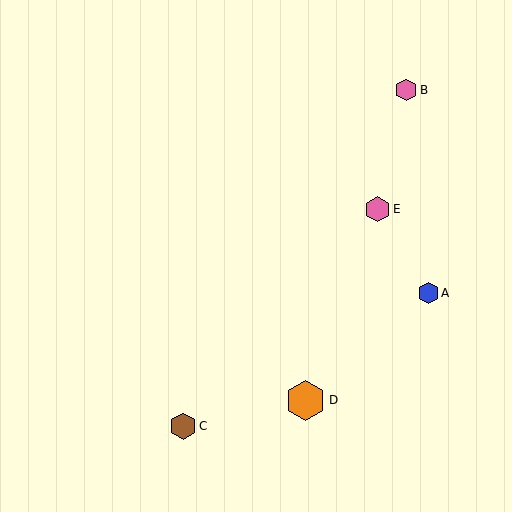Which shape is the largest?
The orange hexagon (labeled D) is the largest.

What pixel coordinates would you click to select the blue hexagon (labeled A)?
Click at (428, 293) to select the blue hexagon A.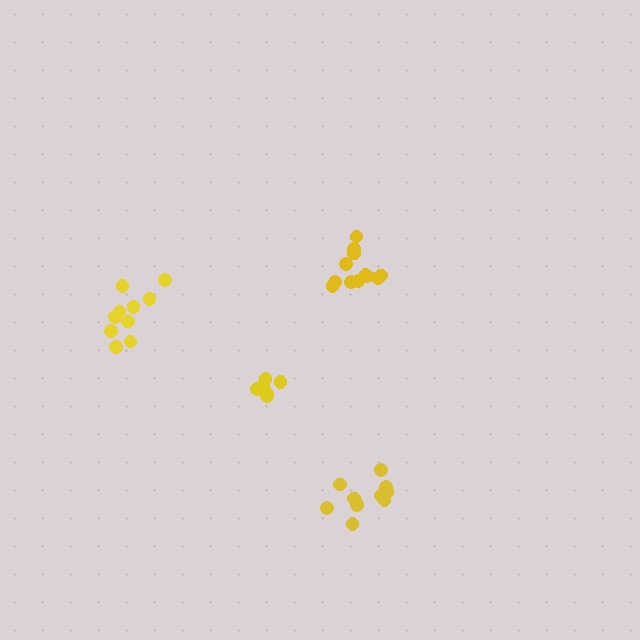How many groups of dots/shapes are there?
There are 4 groups.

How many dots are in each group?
Group 1: 11 dots, Group 2: 12 dots, Group 3: 11 dots, Group 4: 6 dots (40 total).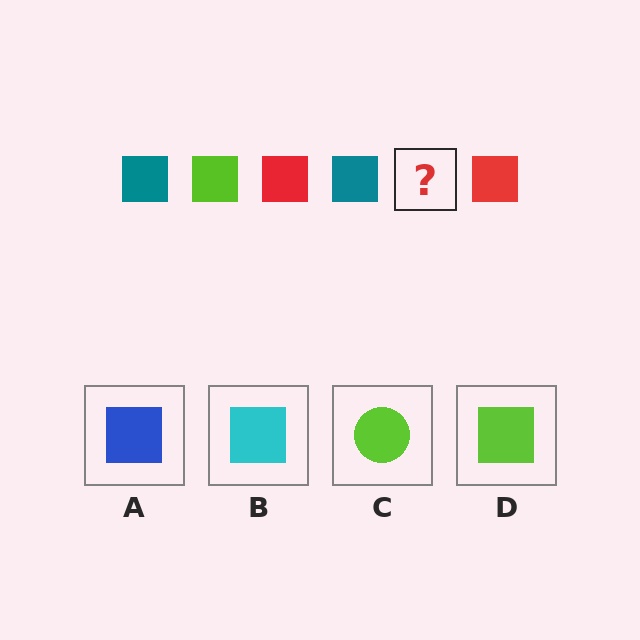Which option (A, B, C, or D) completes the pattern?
D.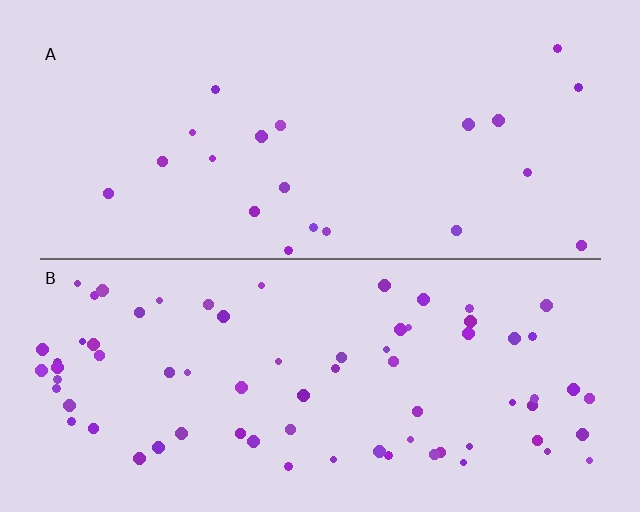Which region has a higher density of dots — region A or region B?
B (the bottom).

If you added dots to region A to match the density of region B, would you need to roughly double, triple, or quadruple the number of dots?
Approximately triple.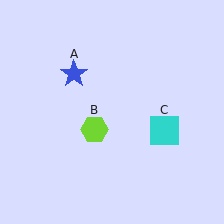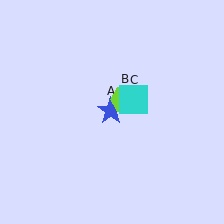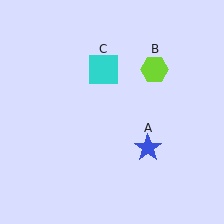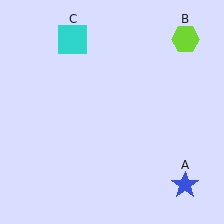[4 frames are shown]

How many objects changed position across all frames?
3 objects changed position: blue star (object A), lime hexagon (object B), cyan square (object C).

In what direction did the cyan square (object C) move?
The cyan square (object C) moved up and to the left.